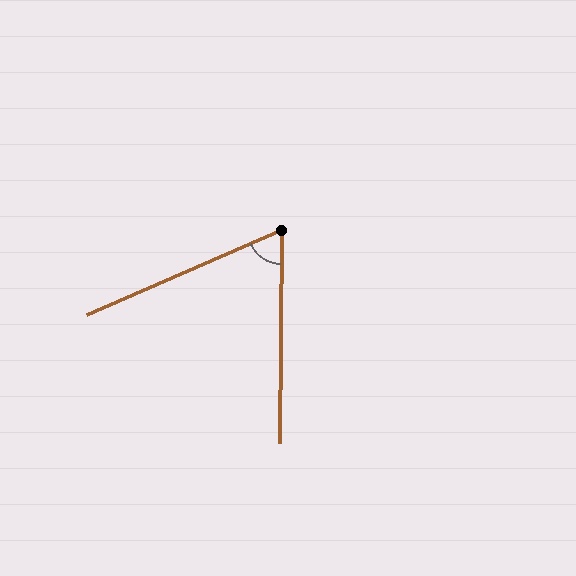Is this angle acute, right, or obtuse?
It is acute.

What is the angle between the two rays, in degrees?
Approximately 66 degrees.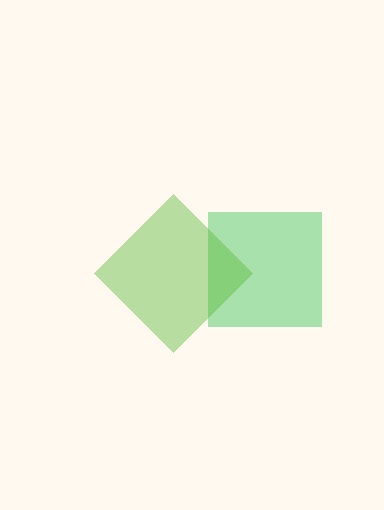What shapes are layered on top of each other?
The layered shapes are: a green square, a lime diamond.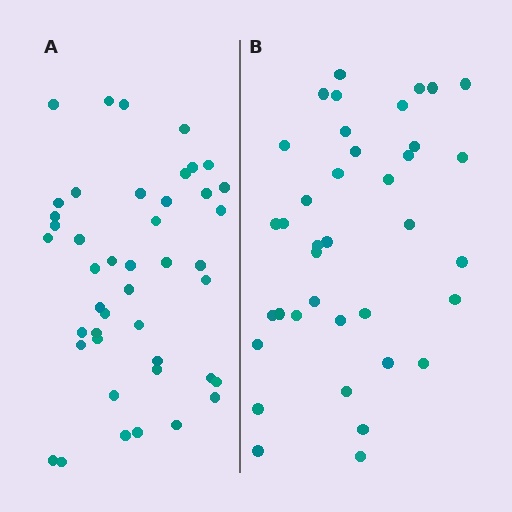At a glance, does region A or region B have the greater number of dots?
Region A (the left region) has more dots.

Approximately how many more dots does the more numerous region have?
Region A has about 6 more dots than region B.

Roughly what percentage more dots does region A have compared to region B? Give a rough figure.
About 15% more.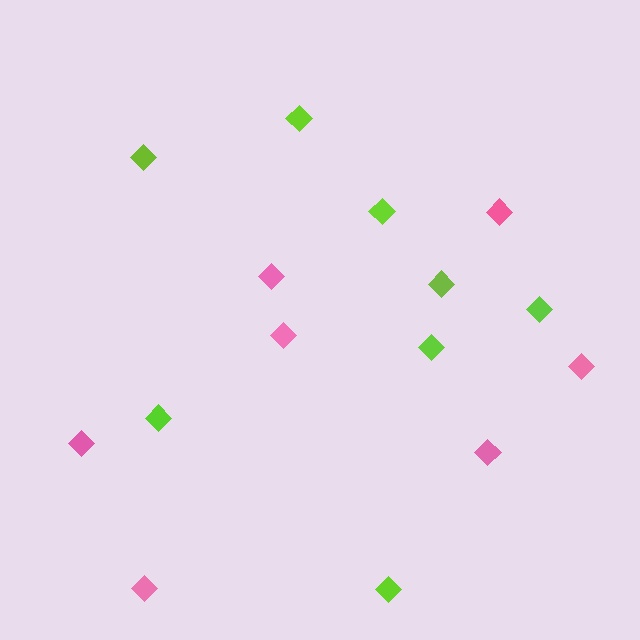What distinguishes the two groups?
There are 2 groups: one group of pink diamonds (7) and one group of lime diamonds (8).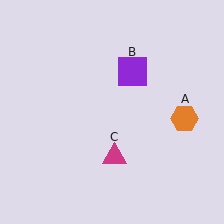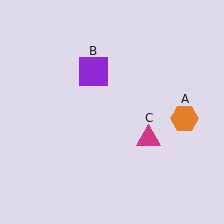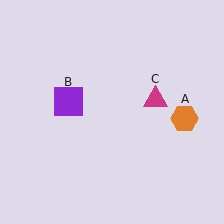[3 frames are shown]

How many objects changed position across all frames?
2 objects changed position: purple square (object B), magenta triangle (object C).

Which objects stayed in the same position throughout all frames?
Orange hexagon (object A) remained stationary.